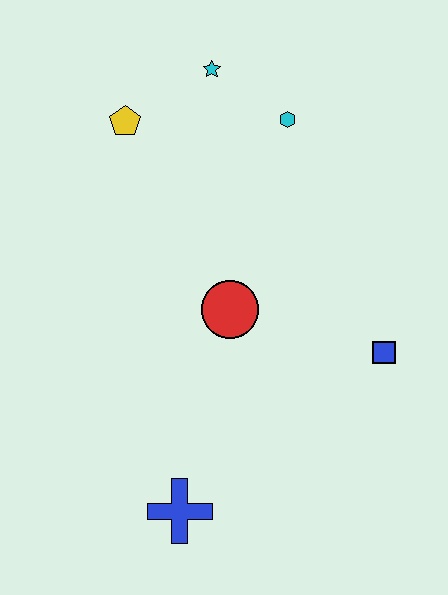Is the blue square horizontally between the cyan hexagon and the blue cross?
No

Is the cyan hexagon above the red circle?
Yes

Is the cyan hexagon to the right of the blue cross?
Yes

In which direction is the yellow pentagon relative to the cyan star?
The yellow pentagon is to the left of the cyan star.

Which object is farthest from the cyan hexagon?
The blue cross is farthest from the cyan hexagon.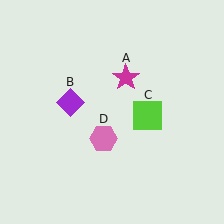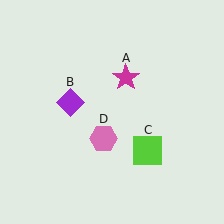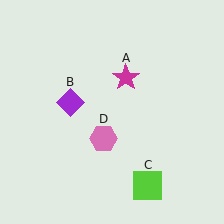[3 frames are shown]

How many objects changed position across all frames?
1 object changed position: lime square (object C).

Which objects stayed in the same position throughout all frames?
Magenta star (object A) and purple diamond (object B) and pink hexagon (object D) remained stationary.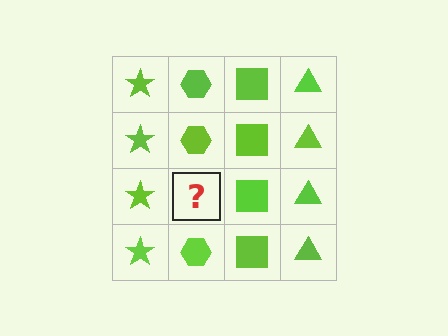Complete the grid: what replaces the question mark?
The question mark should be replaced with a lime hexagon.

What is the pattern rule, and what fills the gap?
The rule is that each column has a consistent shape. The gap should be filled with a lime hexagon.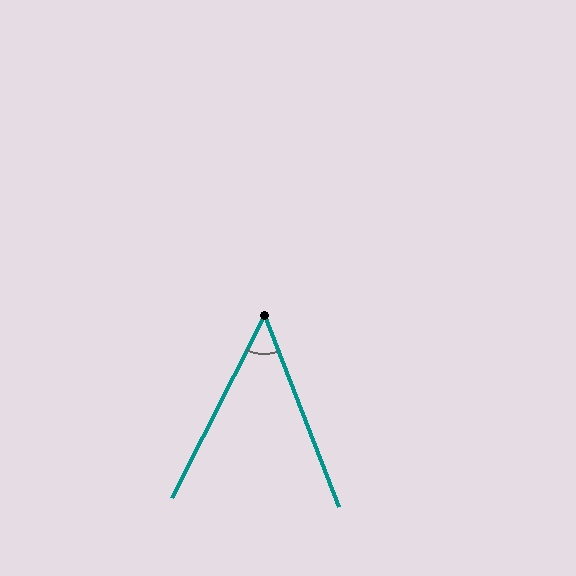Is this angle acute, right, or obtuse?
It is acute.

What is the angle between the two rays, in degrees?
Approximately 48 degrees.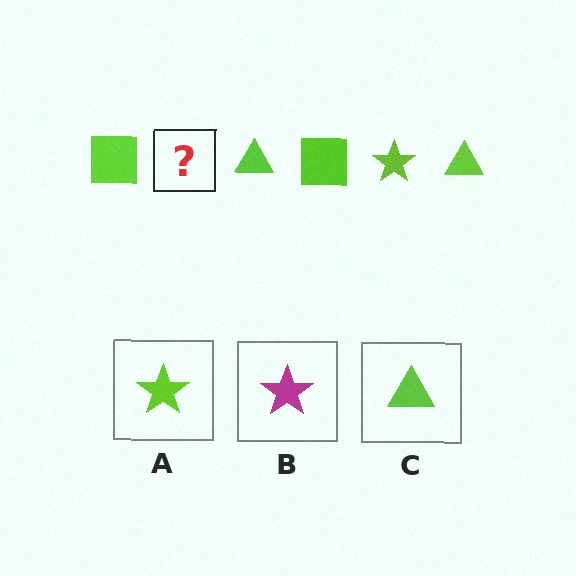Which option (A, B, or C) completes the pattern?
A.